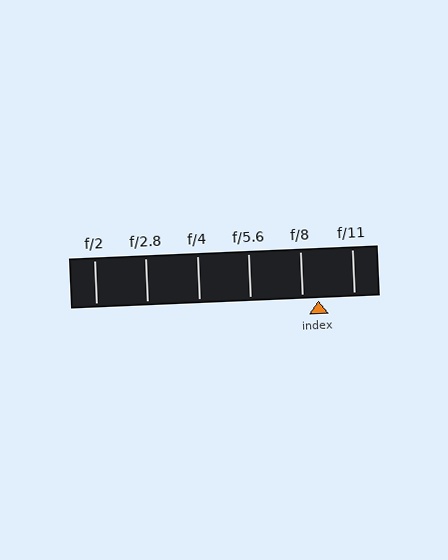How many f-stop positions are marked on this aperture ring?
There are 6 f-stop positions marked.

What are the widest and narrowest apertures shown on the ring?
The widest aperture shown is f/2 and the narrowest is f/11.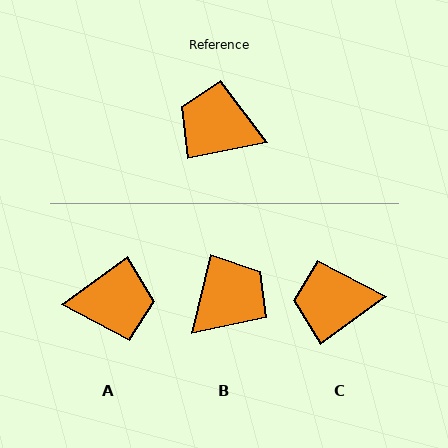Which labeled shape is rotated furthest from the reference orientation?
A, about 155 degrees away.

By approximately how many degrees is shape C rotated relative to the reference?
Approximately 25 degrees counter-clockwise.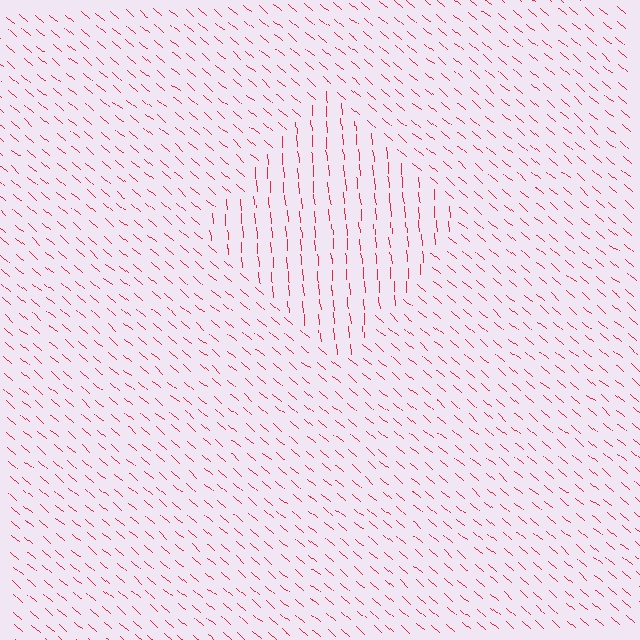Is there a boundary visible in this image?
Yes, there is a texture boundary formed by a change in line orientation.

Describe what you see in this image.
The image is filled with small red line segments. A diamond region in the image has lines oriented differently from the surrounding lines, creating a visible texture boundary.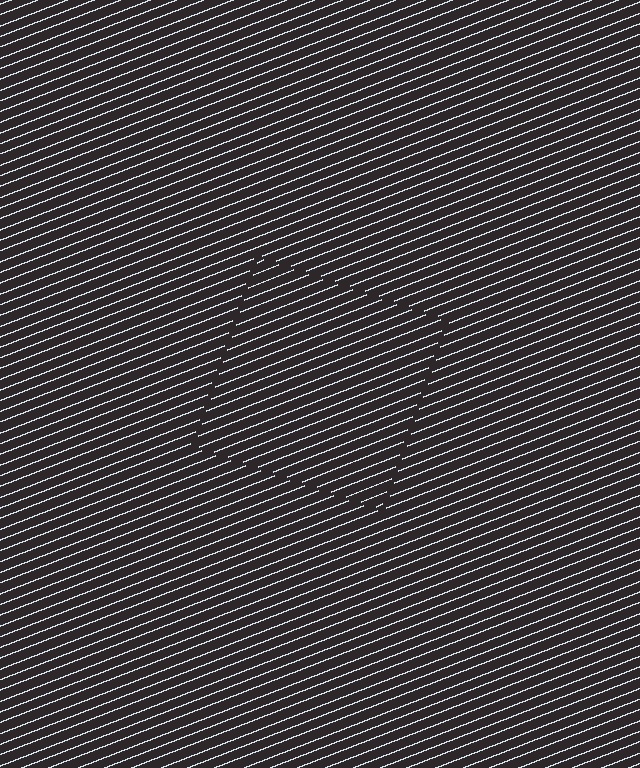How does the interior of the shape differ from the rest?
The interior of the shape contains the same grating, shifted by half a period — the contour is defined by the phase discontinuity where line-ends from the inner and outer gratings abut.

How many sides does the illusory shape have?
4 sides — the line-ends trace a square.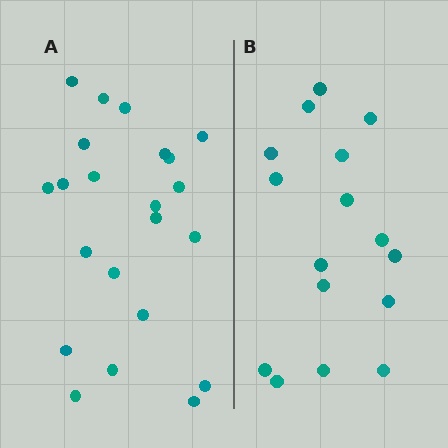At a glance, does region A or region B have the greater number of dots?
Region A (the left region) has more dots.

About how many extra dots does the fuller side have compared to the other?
Region A has about 6 more dots than region B.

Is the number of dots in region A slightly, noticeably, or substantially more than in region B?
Region A has noticeably more, but not dramatically so. The ratio is roughly 1.4 to 1.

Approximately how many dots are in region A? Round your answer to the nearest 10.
About 20 dots. (The exact count is 22, which rounds to 20.)